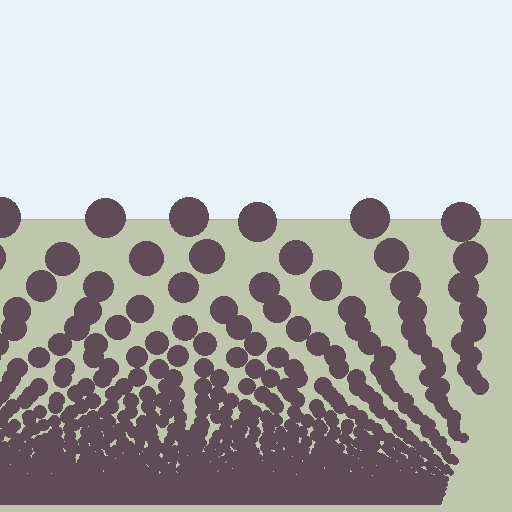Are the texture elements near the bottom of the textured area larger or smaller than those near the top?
Smaller. The gradient is inverted — elements near the bottom are smaller and denser.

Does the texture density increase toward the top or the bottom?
Density increases toward the bottom.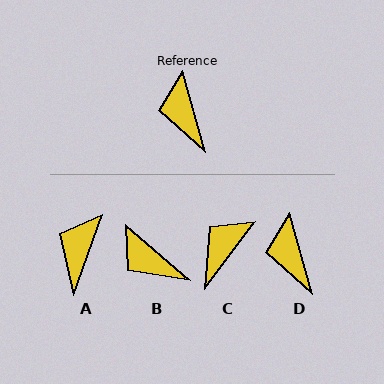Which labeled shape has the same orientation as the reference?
D.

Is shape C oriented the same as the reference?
No, it is off by about 53 degrees.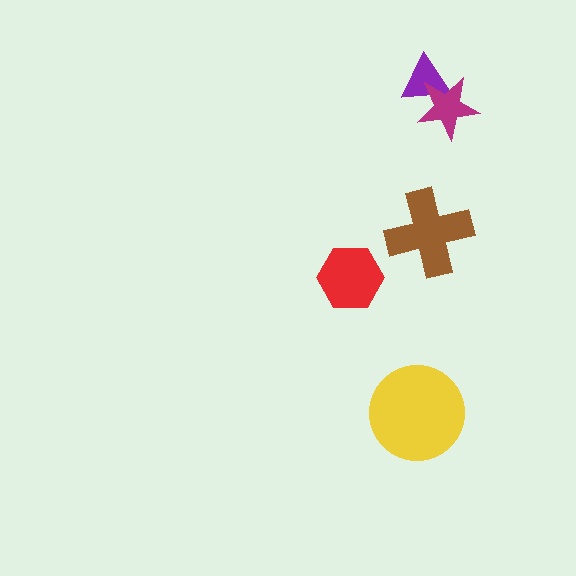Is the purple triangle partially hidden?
Yes, it is partially covered by another shape.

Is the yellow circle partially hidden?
No, no other shape covers it.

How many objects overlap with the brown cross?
0 objects overlap with the brown cross.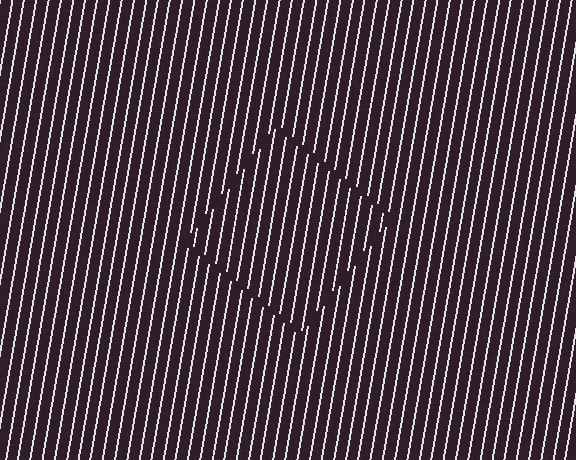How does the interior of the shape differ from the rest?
The interior of the shape contains the same grating, shifted by half a period — the contour is defined by the phase discontinuity where line-ends from the inner and outer gratings abut.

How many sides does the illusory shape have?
4 sides — the line-ends trace a square.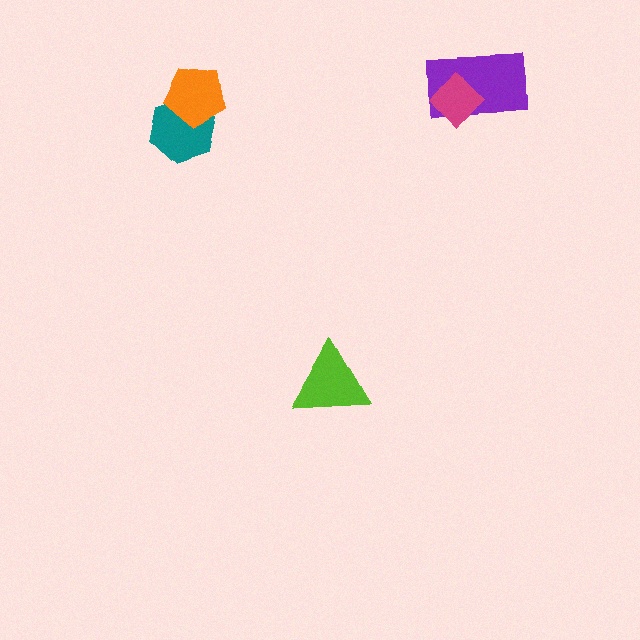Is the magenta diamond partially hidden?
No, no other shape covers it.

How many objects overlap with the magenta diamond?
1 object overlaps with the magenta diamond.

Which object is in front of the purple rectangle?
The magenta diamond is in front of the purple rectangle.